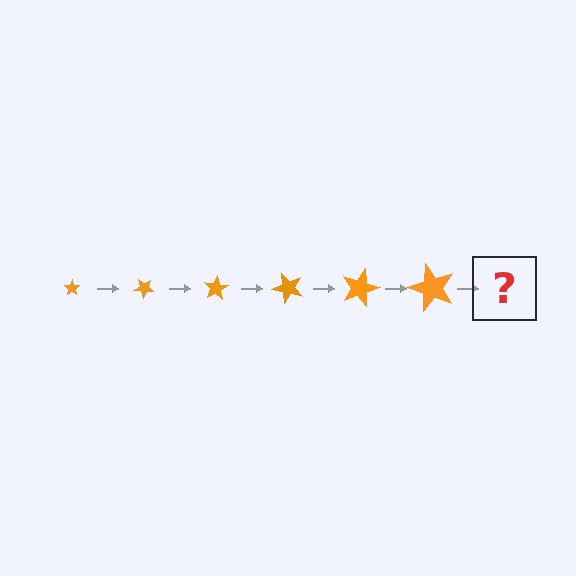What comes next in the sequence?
The next element should be a star, larger than the previous one and rotated 240 degrees from the start.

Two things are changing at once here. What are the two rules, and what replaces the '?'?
The two rules are that the star grows larger each step and it rotates 40 degrees each step. The '?' should be a star, larger than the previous one and rotated 240 degrees from the start.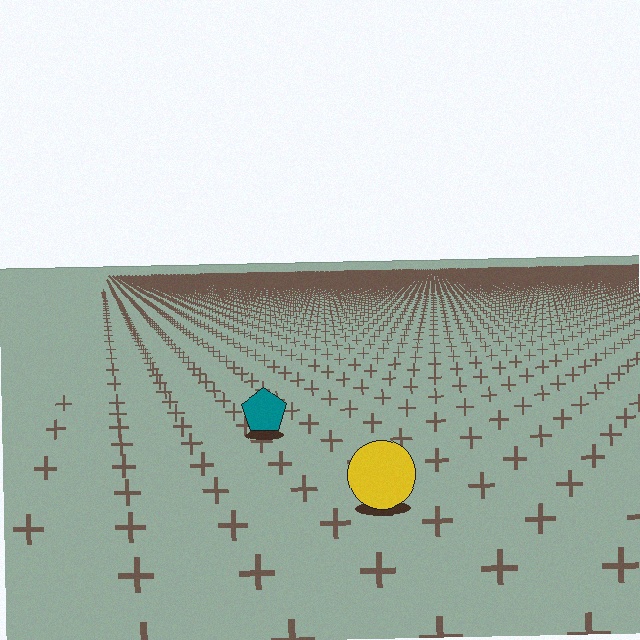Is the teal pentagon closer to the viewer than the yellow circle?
No. The yellow circle is closer — you can tell from the texture gradient: the ground texture is coarser near it.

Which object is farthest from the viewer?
The teal pentagon is farthest from the viewer. It appears smaller and the ground texture around it is denser.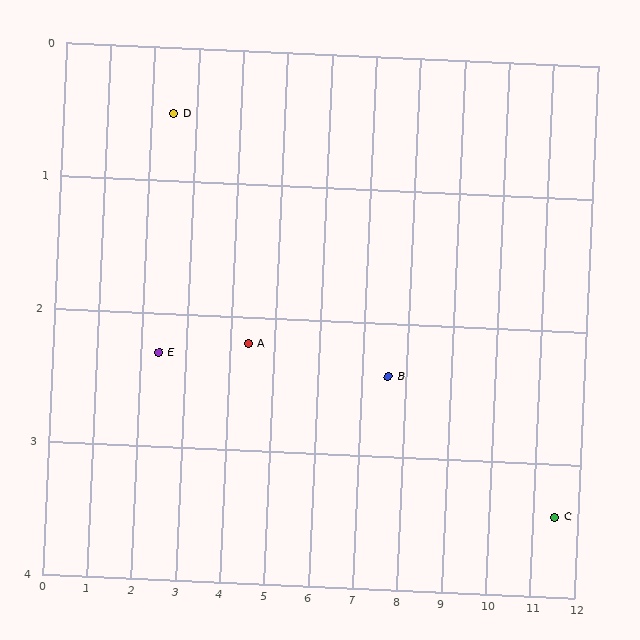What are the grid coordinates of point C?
Point C is at approximately (11.5, 3.4).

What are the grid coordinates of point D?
Point D is at approximately (2.5, 0.5).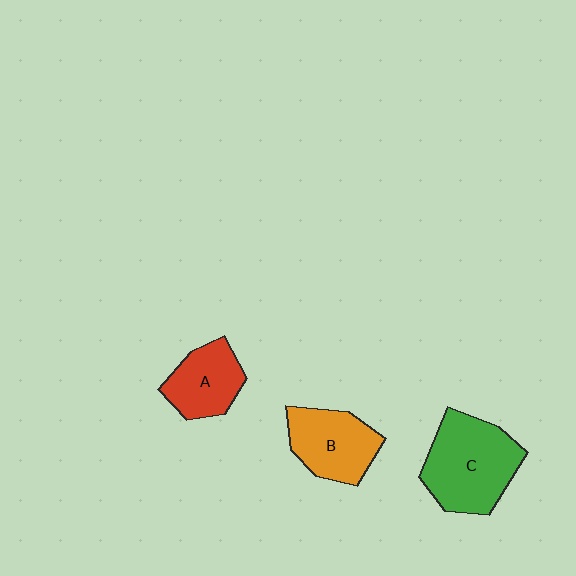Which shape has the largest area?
Shape C (green).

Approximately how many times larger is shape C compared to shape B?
Approximately 1.4 times.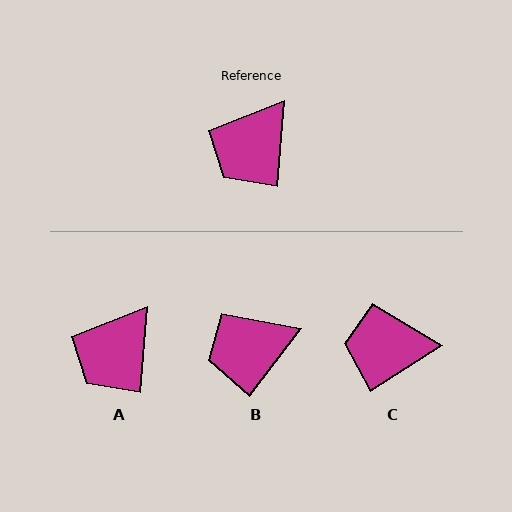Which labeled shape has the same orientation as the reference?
A.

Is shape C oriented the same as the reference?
No, it is off by about 53 degrees.